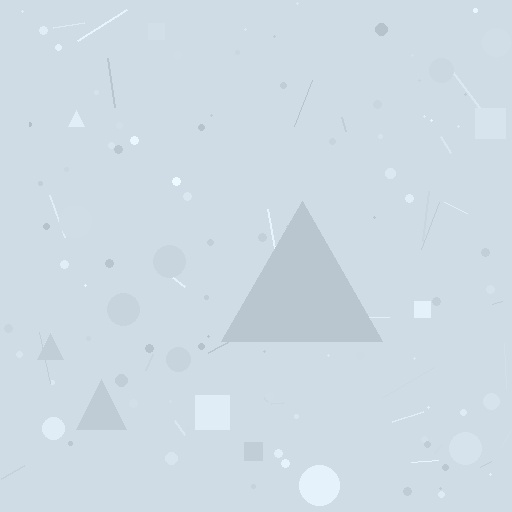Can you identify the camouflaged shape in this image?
The camouflaged shape is a triangle.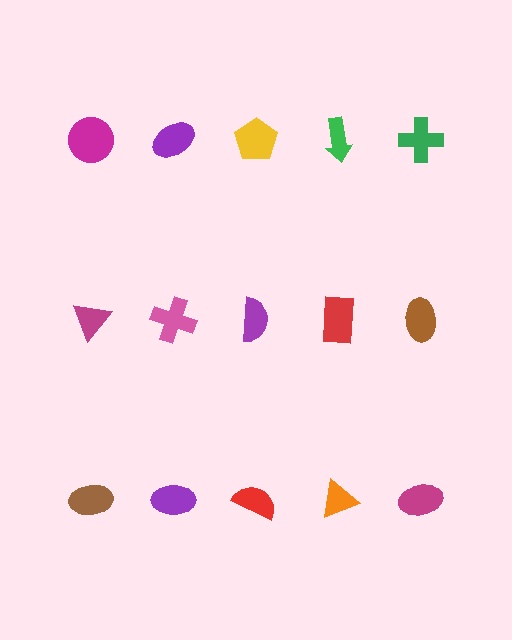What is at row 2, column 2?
A pink cross.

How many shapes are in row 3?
5 shapes.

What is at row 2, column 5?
A brown ellipse.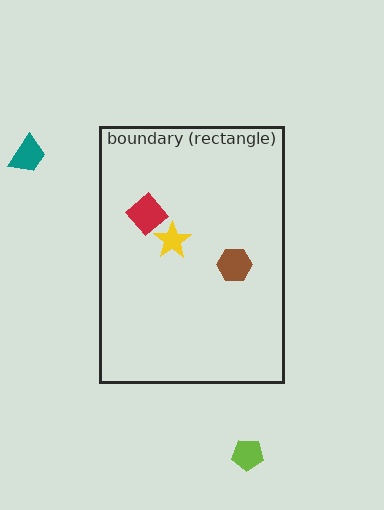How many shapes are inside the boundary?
3 inside, 2 outside.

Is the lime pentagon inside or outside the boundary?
Outside.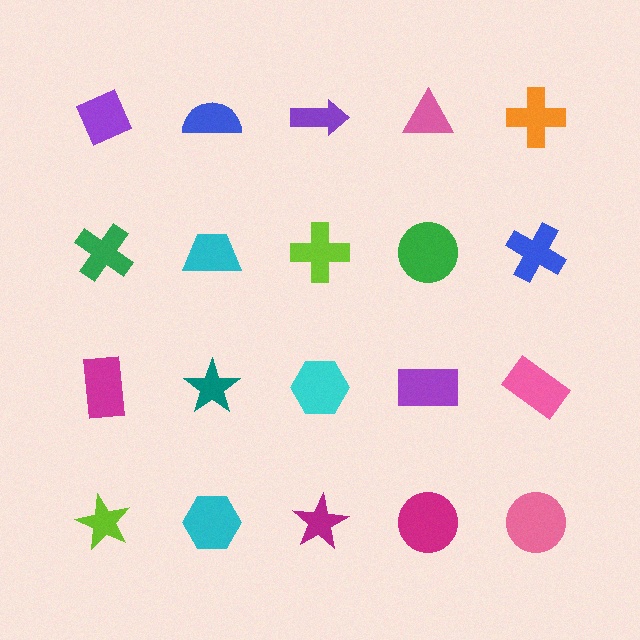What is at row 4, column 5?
A pink circle.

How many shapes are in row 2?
5 shapes.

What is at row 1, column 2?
A blue semicircle.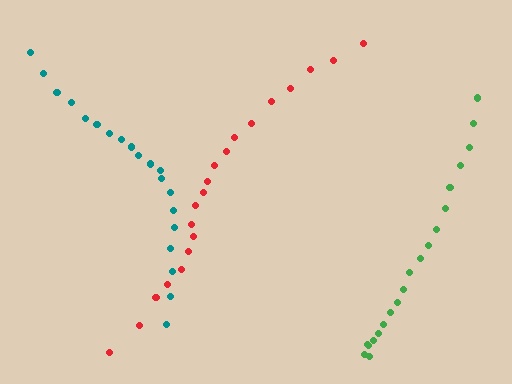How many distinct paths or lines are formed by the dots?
There are 3 distinct paths.